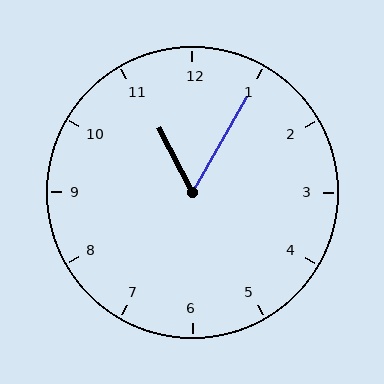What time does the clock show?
11:05.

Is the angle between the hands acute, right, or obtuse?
It is acute.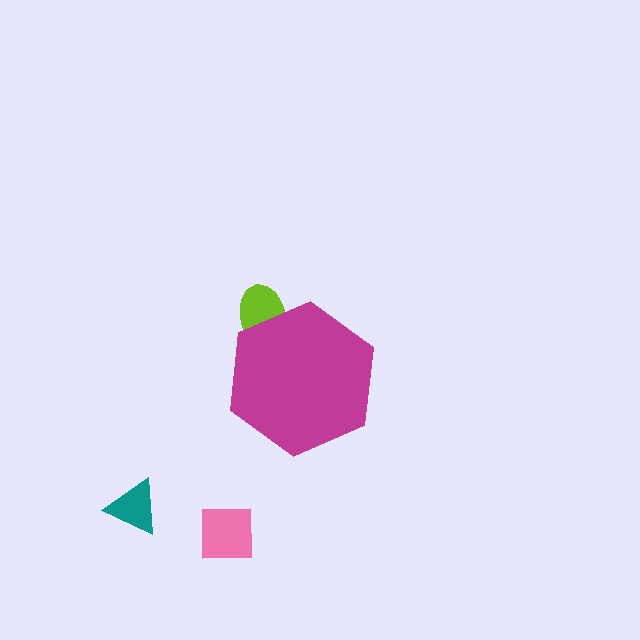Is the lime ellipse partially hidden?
Yes, the lime ellipse is partially hidden behind the magenta hexagon.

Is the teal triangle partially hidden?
No, the teal triangle is fully visible.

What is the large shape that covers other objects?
A magenta hexagon.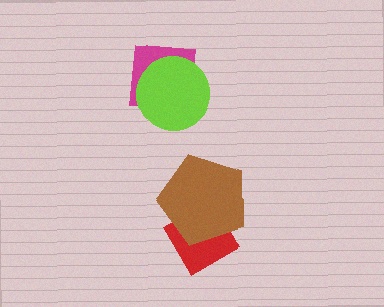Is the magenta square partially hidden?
Yes, it is partially covered by another shape.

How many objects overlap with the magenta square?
1 object overlaps with the magenta square.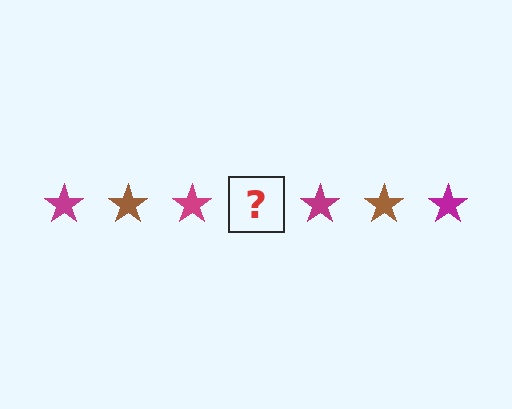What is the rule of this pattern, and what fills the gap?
The rule is that the pattern cycles through magenta, brown stars. The gap should be filled with a brown star.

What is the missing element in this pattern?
The missing element is a brown star.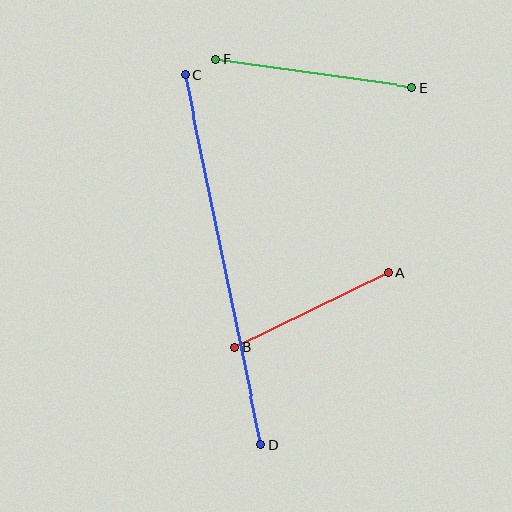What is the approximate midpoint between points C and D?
The midpoint is at approximately (223, 260) pixels.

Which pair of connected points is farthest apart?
Points C and D are farthest apart.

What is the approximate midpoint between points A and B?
The midpoint is at approximately (311, 310) pixels.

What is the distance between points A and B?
The distance is approximately 171 pixels.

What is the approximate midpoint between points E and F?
The midpoint is at approximately (313, 73) pixels.